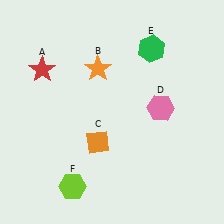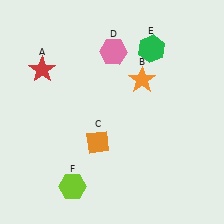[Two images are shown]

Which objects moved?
The objects that moved are: the orange star (B), the pink hexagon (D).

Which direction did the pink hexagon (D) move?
The pink hexagon (D) moved up.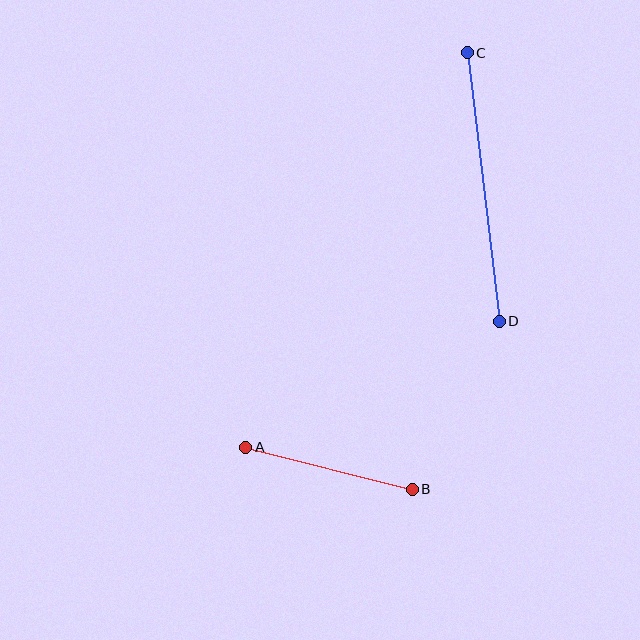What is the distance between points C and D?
The distance is approximately 270 pixels.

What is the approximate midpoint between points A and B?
The midpoint is at approximately (329, 468) pixels.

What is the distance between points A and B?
The distance is approximately 172 pixels.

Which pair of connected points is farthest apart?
Points C and D are farthest apart.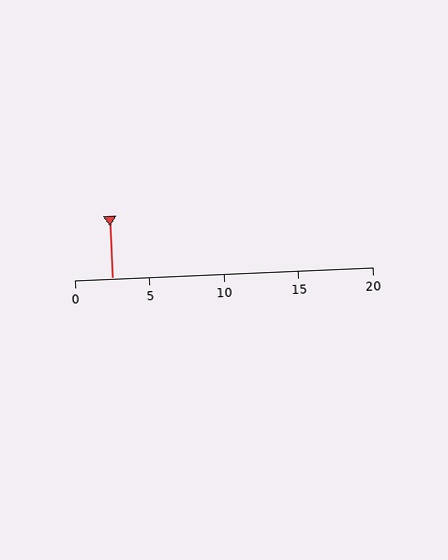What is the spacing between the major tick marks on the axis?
The major ticks are spaced 5 apart.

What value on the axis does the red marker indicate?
The marker indicates approximately 2.5.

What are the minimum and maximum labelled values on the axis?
The axis runs from 0 to 20.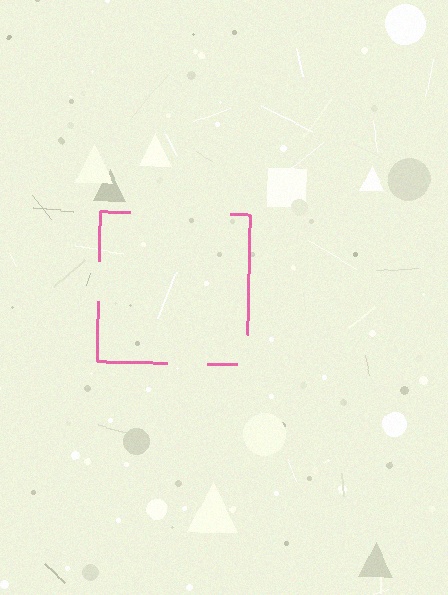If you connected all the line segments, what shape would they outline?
They would outline a square.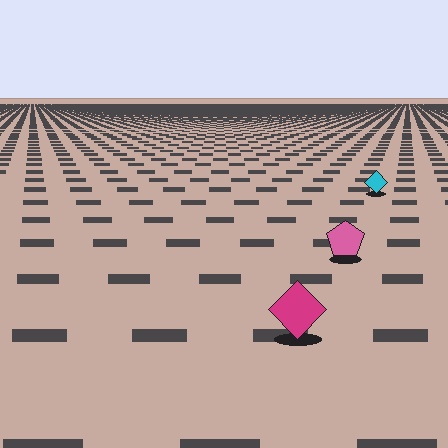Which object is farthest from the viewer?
The cyan diamond is farthest from the viewer. It appears smaller and the ground texture around it is denser.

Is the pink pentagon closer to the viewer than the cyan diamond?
Yes. The pink pentagon is closer — you can tell from the texture gradient: the ground texture is coarser near it.